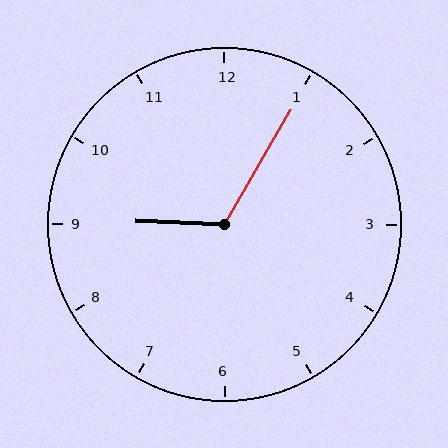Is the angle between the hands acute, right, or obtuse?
It is obtuse.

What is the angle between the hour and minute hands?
Approximately 118 degrees.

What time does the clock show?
9:05.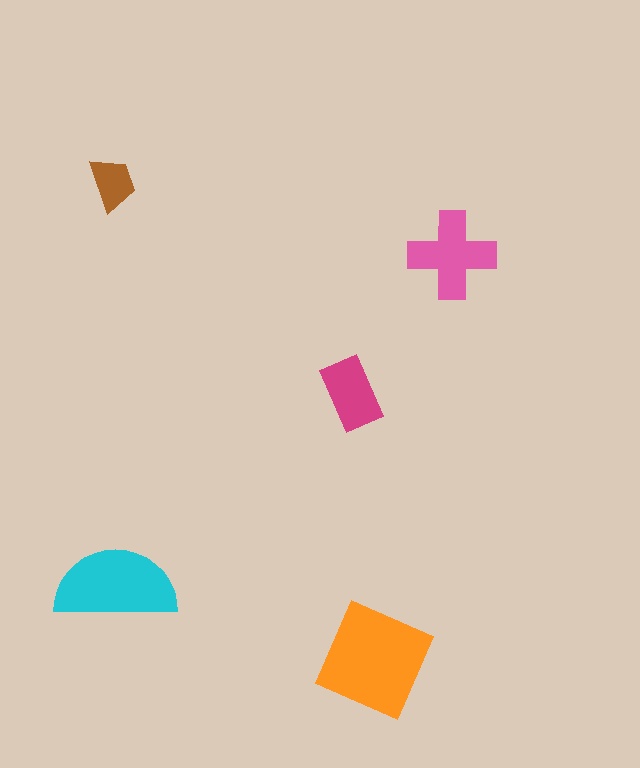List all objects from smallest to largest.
The brown trapezoid, the magenta rectangle, the pink cross, the cyan semicircle, the orange square.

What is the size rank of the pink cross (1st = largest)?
3rd.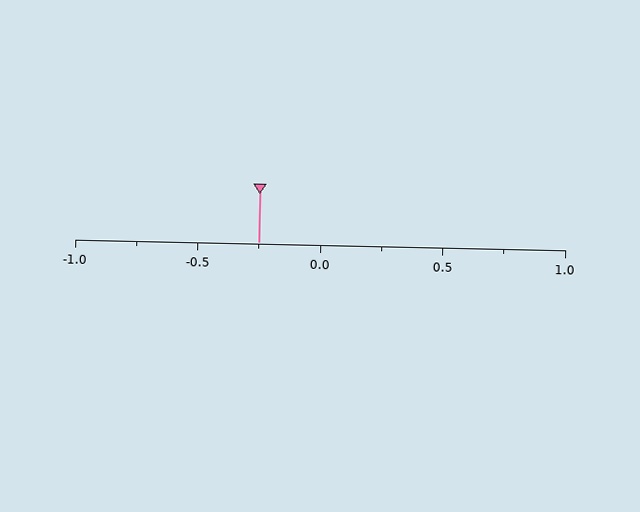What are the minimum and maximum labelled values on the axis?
The axis runs from -1.0 to 1.0.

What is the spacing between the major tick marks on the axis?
The major ticks are spaced 0.5 apart.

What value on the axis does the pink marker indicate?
The marker indicates approximately -0.25.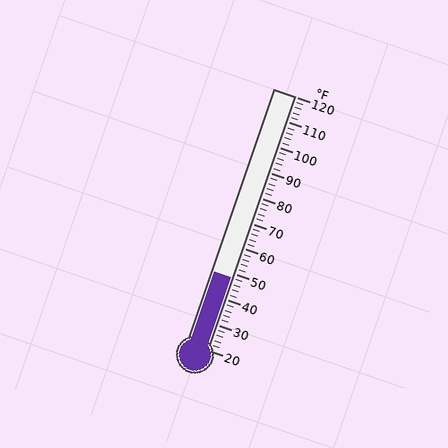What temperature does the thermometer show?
The thermometer shows approximately 48°F.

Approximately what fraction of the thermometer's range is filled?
The thermometer is filled to approximately 30% of its range.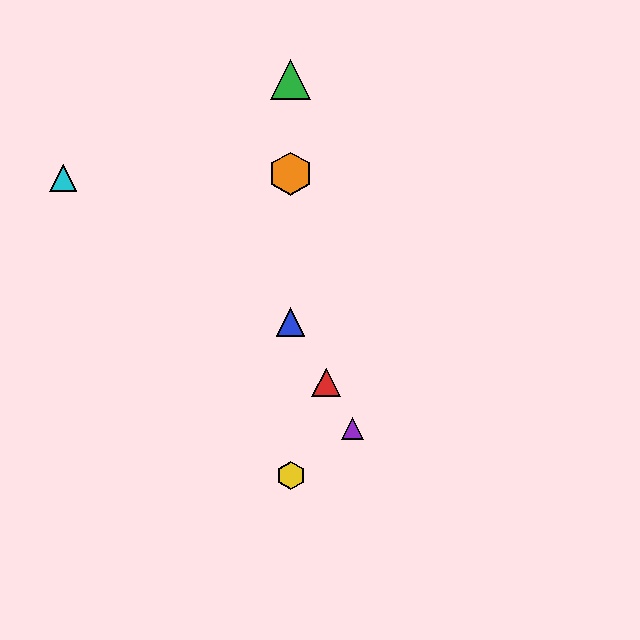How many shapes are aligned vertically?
4 shapes (the blue triangle, the green triangle, the yellow hexagon, the orange hexagon) are aligned vertically.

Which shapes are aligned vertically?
The blue triangle, the green triangle, the yellow hexagon, the orange hexagon are aligned vertically.